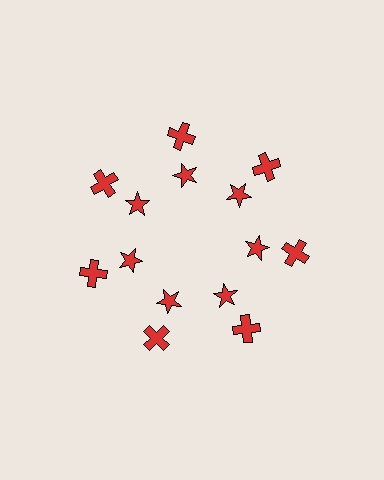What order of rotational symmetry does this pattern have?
This pattern has 7-fold rotational symmetry.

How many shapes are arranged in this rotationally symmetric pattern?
There are 14 shapes, arranged in 7 groups of 2.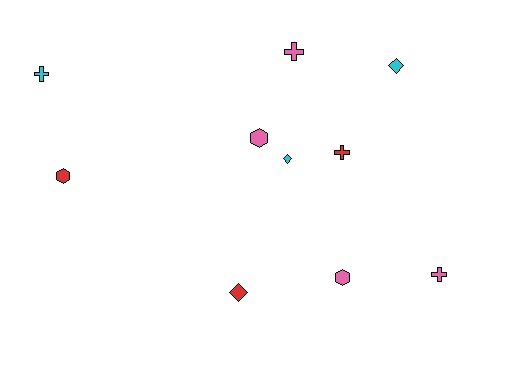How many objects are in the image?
There are 10 objects.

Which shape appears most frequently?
Cross, with 4 objects.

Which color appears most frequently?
Pink, with 4 objects.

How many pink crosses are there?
There are 2 pink crosses.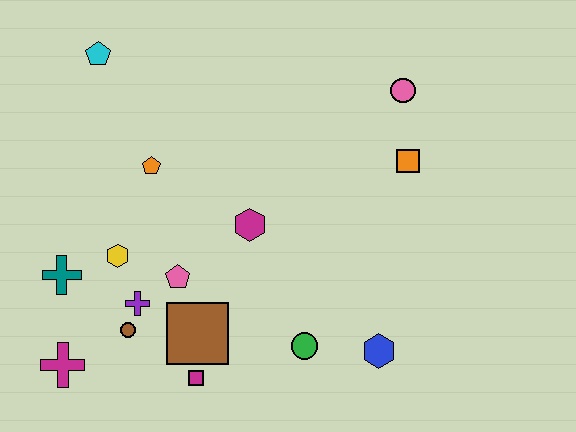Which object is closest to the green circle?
The blue hexagon is closest to the green circle.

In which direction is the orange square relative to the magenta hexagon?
The orange square is to the right of the magenta hexagon.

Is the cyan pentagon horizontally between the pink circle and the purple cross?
No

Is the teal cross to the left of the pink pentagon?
Yes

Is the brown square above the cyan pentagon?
No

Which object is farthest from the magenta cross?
The pink circle is farthest from the magenta cross.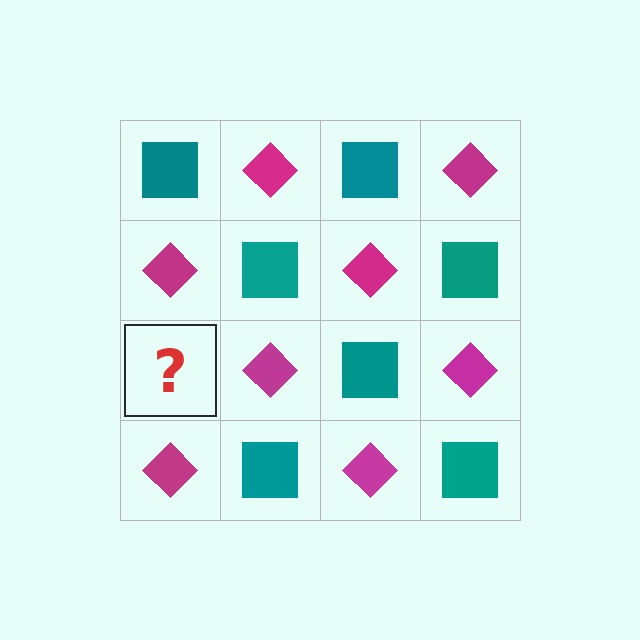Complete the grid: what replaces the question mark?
The question mark should be replaced with a teal square.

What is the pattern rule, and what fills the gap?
The rule is that it alternates teal square and magenta diamond in a checkerboard pattern. The gap should be filled with a teal square.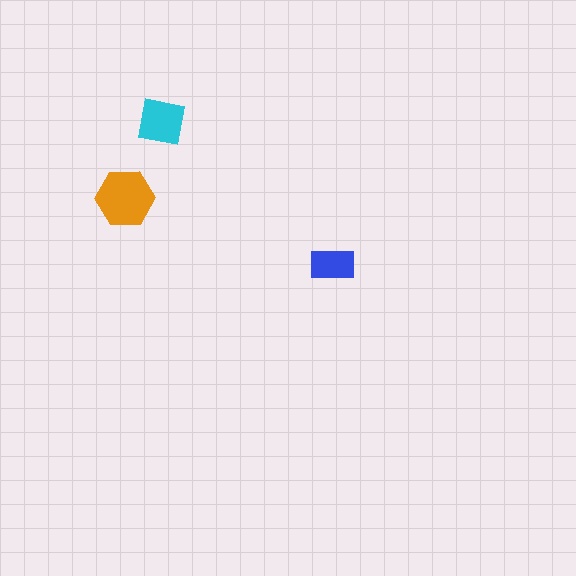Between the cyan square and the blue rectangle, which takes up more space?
The cyan square.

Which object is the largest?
The orange hexagon.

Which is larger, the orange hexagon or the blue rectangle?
The orange hexagon.